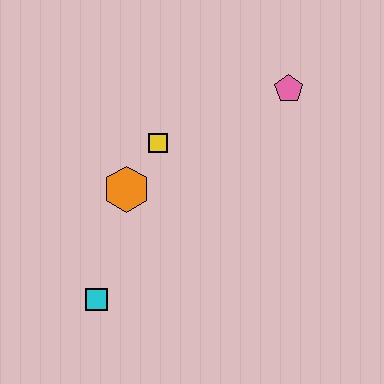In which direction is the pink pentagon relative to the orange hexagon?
The pink pentagon is to the right of the orange hexagon.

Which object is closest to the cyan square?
The orange hexagon is closest to the cyan square.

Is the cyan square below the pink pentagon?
Yes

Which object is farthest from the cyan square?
The pink pentagon is farthest from the cyan square.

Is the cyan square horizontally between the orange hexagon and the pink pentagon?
No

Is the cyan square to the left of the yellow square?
Yes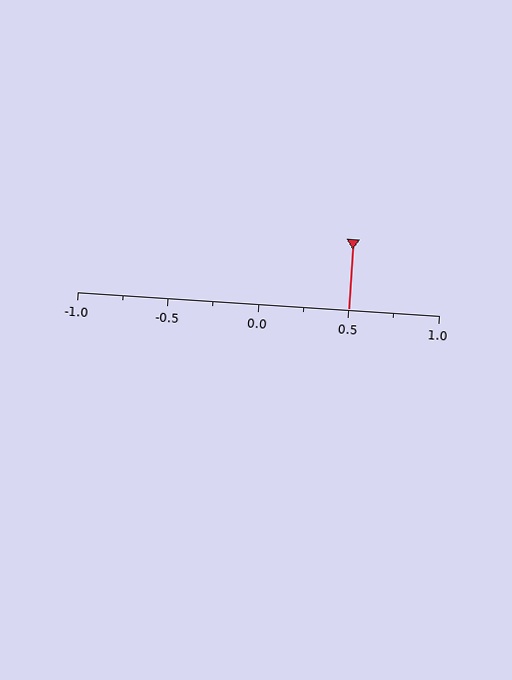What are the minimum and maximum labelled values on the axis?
The axis runs from -1.0 to 1.0.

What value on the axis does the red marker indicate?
The marker indicates approximately 0.5.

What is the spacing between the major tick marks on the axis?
The major ticks are spaced 0.5 apart.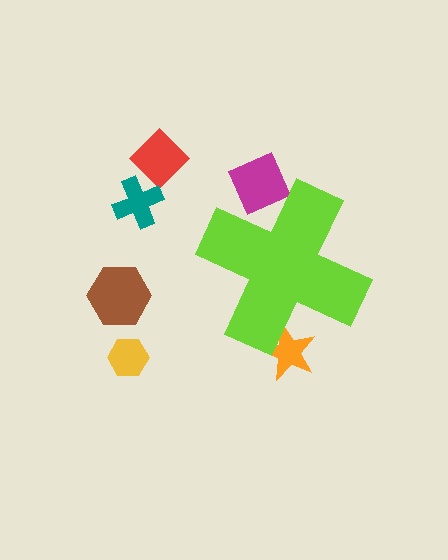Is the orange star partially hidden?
Yes, the orange star is partially hidden behind the lime cross.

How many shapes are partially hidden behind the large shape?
2 shapes are partially hidden.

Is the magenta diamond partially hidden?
Yes, the magenta diamond is partially hidden behind the lime cross.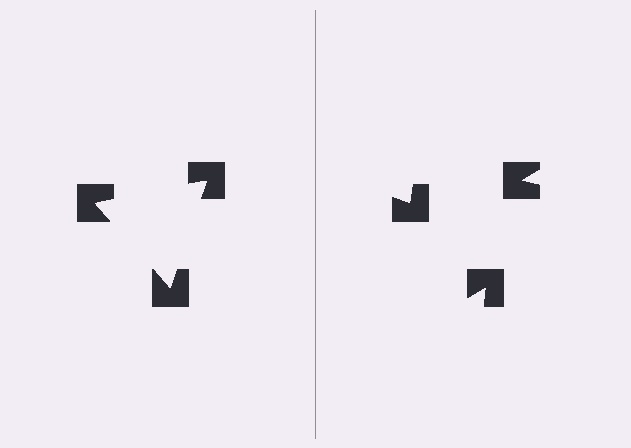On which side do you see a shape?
An illusory triangle appears on the left side. On the right side the wedge cuts are rotated, so no coherent shape forms.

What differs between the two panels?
The notched squares are positioned identically on both sides; only the wedge orientations differ. On the left they align to a triangle; on the right they are misaligned.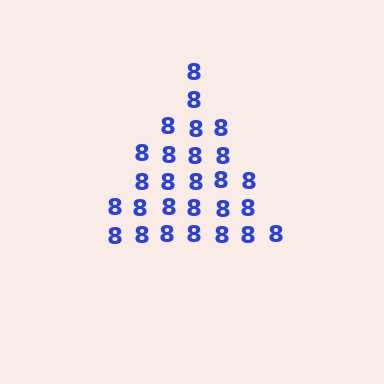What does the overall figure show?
The overall figure shows a triangle.